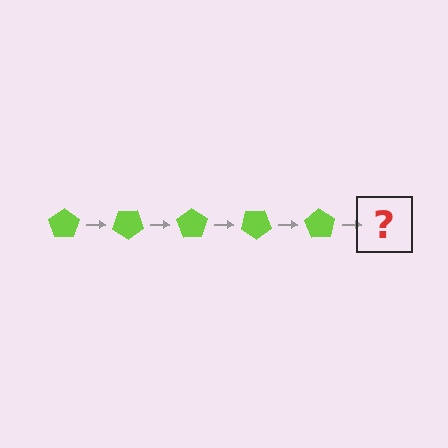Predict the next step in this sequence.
The next step is a lime pentagon rotated 175 degrees.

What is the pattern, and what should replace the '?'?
The pattern is that the pentagon rotates 35 degrees each step. The '?' should be a lime pentagon rotated 175 degrees.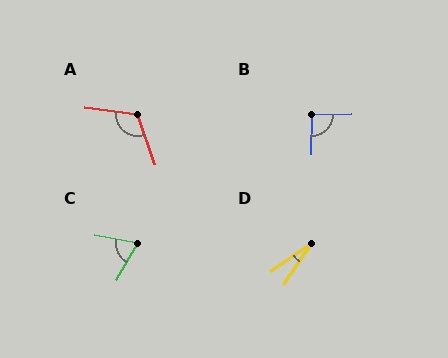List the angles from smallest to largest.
D (22°), C (72°), B (93°), A (117°).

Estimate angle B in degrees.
Approximately 93 degrees.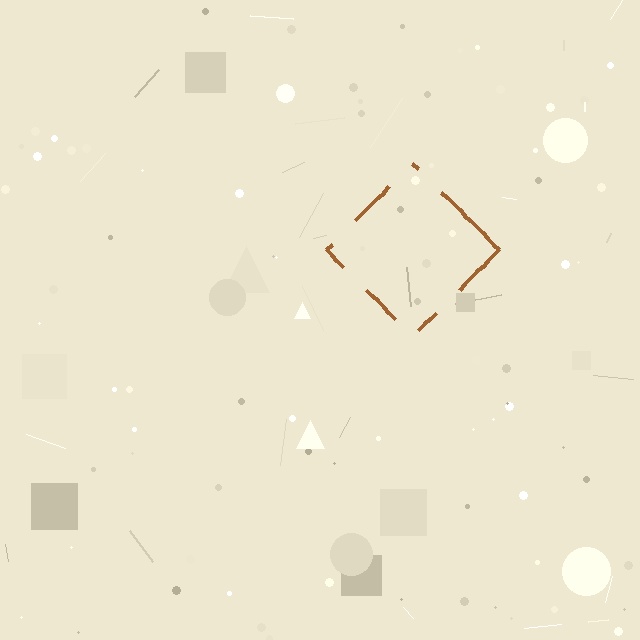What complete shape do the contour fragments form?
The contour fragments form a diamond.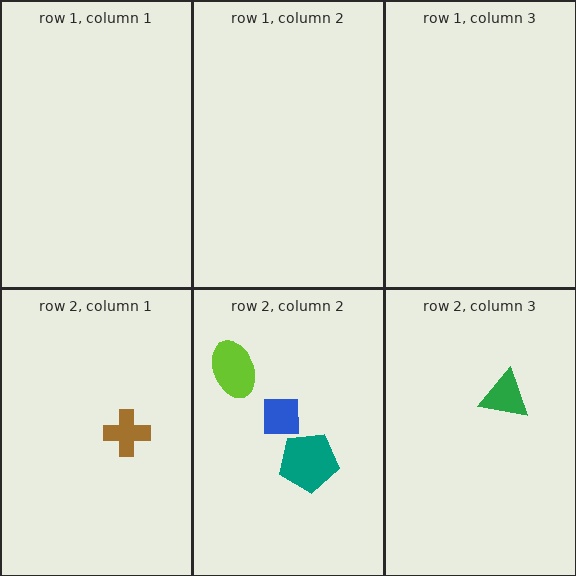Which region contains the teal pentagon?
The row 2, column 2 region.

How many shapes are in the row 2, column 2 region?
3.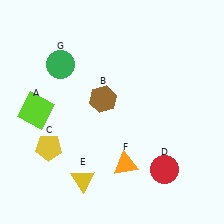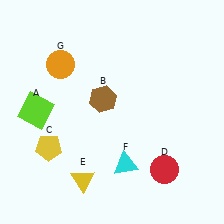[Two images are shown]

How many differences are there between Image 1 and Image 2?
There are 2 differences between the two images.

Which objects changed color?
F changed from orange to cyan. G changed from green to orange.